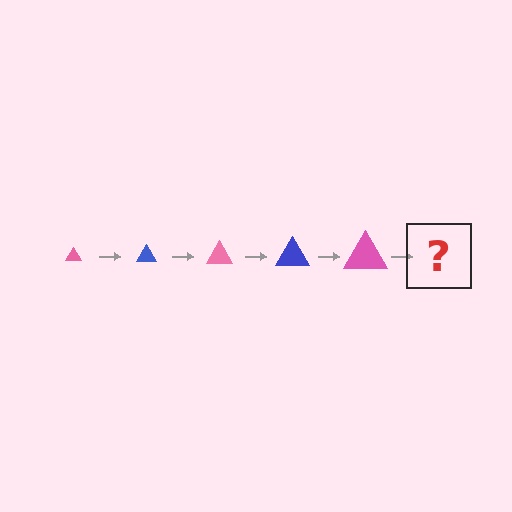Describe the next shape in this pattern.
It should be a blue triangle, larger than the previous one.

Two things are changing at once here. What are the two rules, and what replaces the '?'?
The two rules are that the triangle grows larger each step and the color cycles through pink and blue. The '?' should be a blue triangle, larger than the previous one.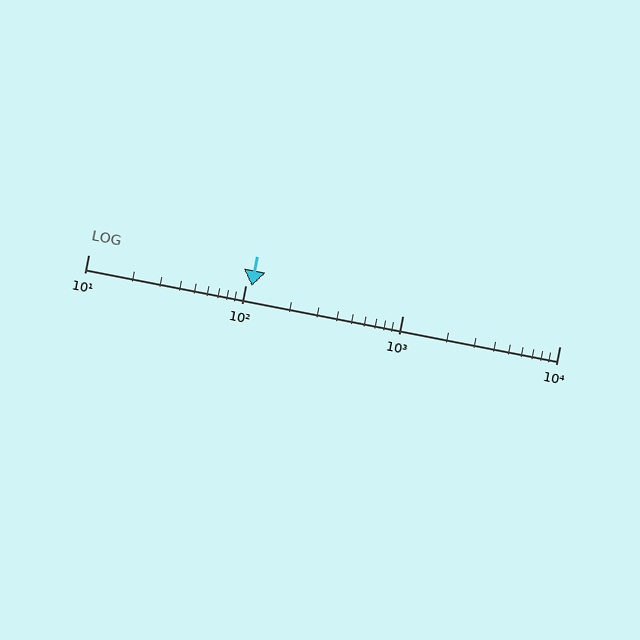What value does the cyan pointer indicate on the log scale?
The pointer indicates approximately 110.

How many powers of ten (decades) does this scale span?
The scale spans 3 decades, from 10 to 10000.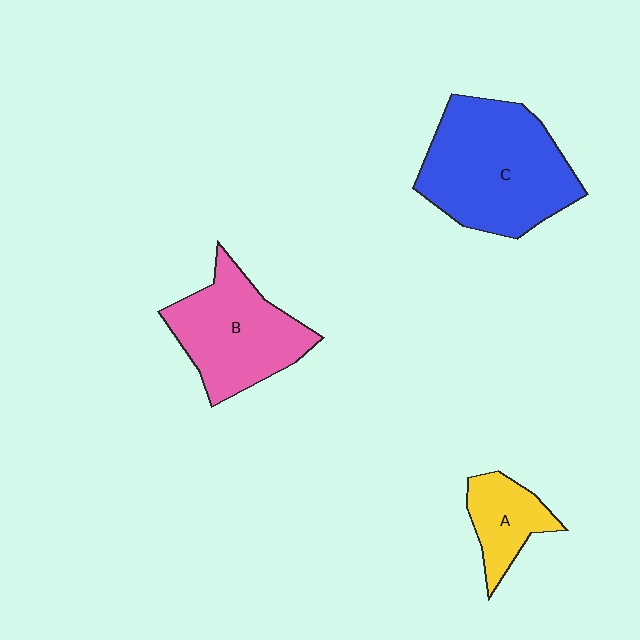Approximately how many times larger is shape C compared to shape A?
Approximately 2.7 times.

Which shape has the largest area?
Shape C (blue).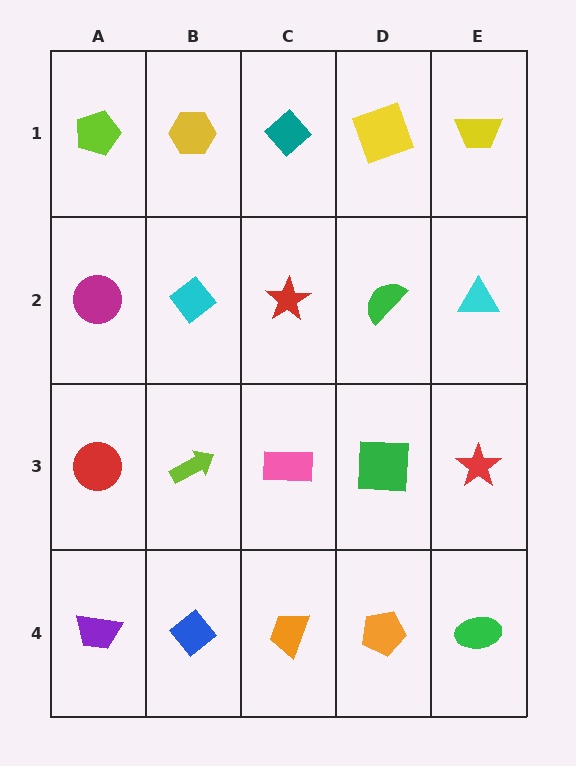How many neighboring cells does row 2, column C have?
4.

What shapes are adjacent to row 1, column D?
A green semicircle (row 2, column D), a teal diamond (row 1, column C), a yellow trapezoid (row 1, column E).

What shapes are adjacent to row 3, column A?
A magenta circle (row 2, column A), a purple trapezoid (row 4, column A), a lime arrow (row 3, column B).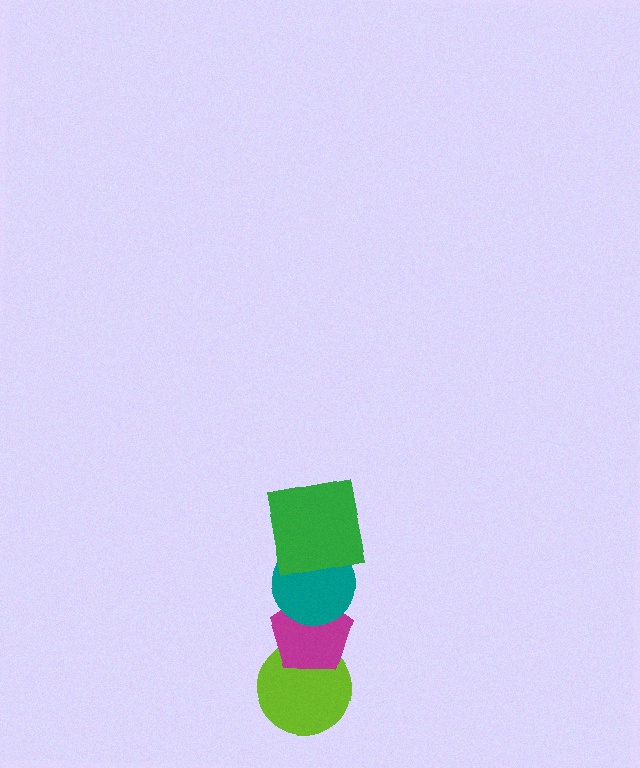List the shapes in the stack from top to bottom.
From top to bottom: the green square, the teal circle, the magenta pentagon, the lime circle.